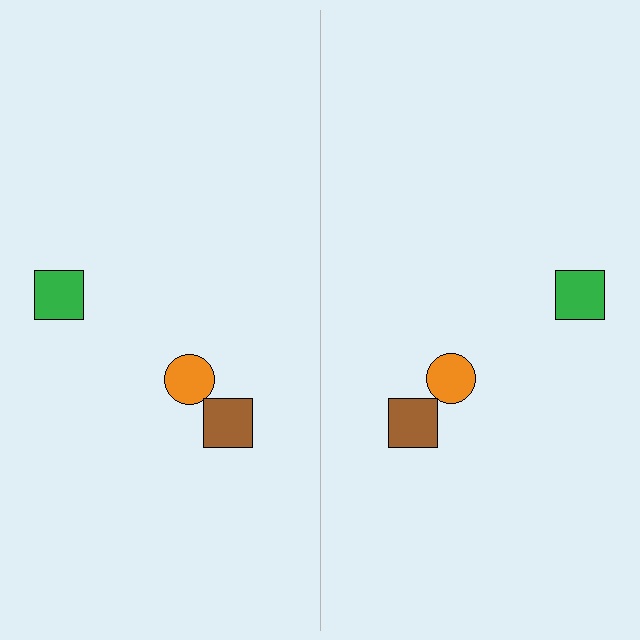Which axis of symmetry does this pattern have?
The pattern has a vertical axis of symmetry running through the center of the image.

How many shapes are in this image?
There are 6 shapes in this image.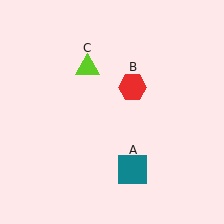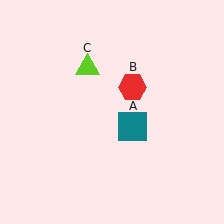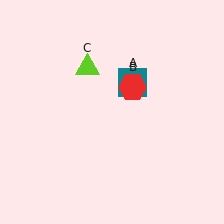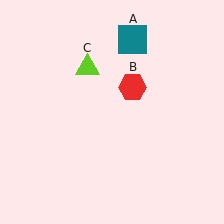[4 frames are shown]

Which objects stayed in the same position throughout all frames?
Red hexagon (object B) and lime triangle (object C) remained stationary.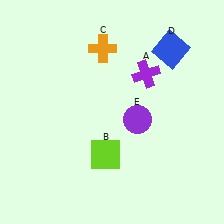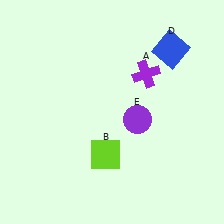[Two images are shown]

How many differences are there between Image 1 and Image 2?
There is 1 difference between the two images.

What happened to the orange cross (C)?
The orange cross (C) was removed in Image 2. It was in the top-left area of Image 1.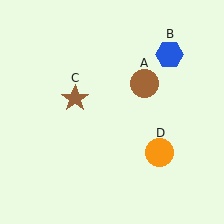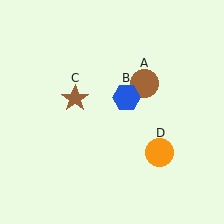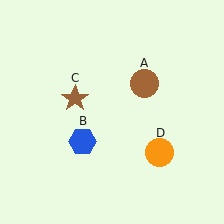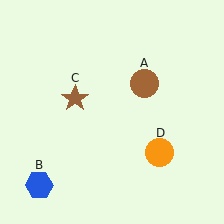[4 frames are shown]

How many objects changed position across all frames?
1 object changed position: blue hexagon (object B).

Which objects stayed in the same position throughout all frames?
Brown circle (object A) and brown star (object C) and orange circle (object D) remained stationary.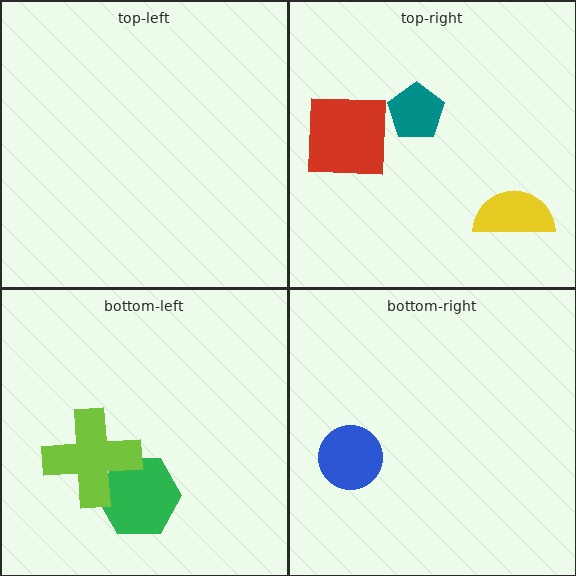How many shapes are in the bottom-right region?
1.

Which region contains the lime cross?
The bottom-left region.